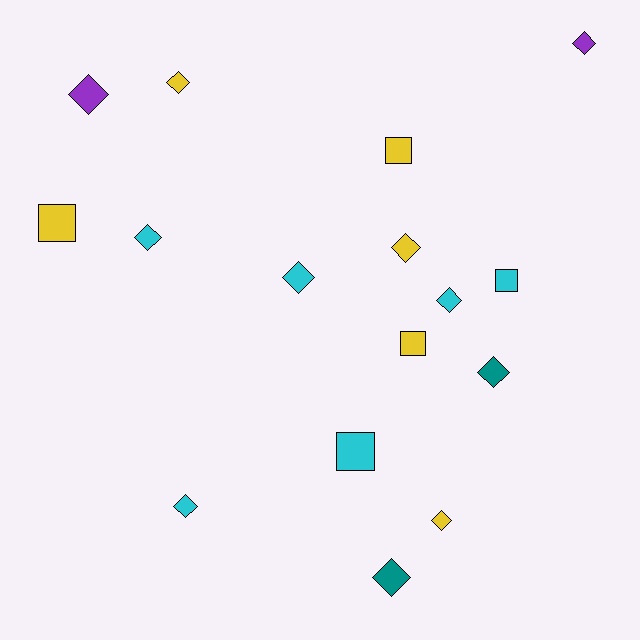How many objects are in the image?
There are 16 objects.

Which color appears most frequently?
Cyan, with 6 objects.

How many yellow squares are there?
There are 3 yellow squares.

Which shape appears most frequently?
Diamond, with 11 objects.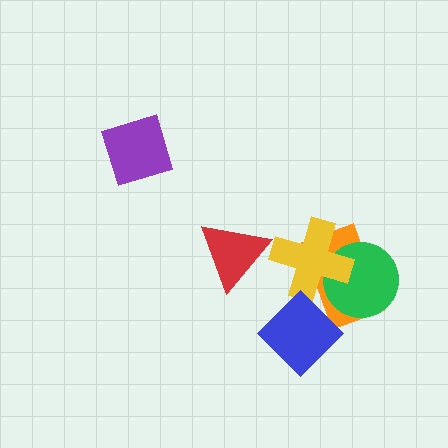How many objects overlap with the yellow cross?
3 objects overlap with the yellow cross.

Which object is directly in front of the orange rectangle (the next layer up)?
The green circle is directly in front of the orange rectangle.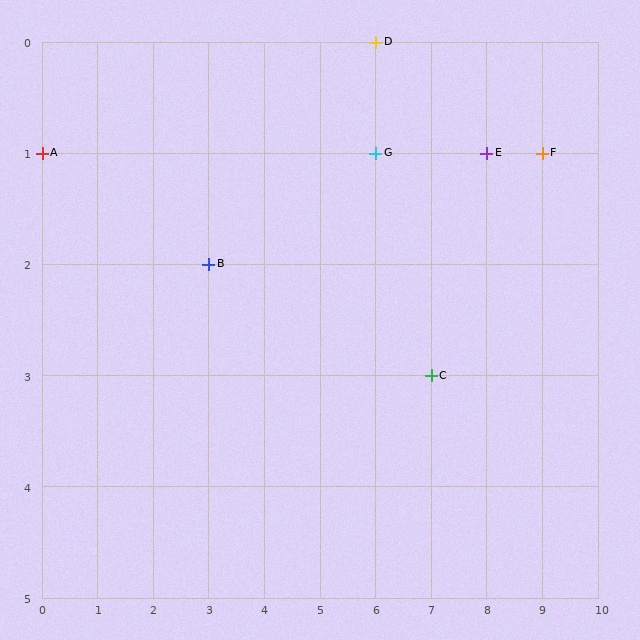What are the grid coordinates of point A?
Point A is at grid coordinates (0, 1).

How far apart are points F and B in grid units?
Points F and B are 6 columns and 1 row apart (about 6.1 grid units diagonally).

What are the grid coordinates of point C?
Point C is at grid coordinates (7, 3).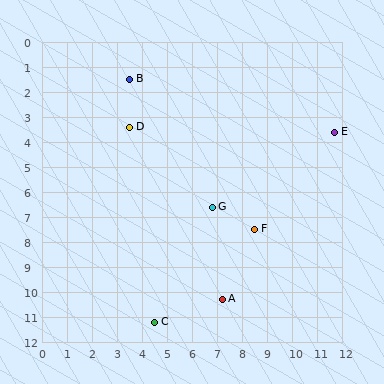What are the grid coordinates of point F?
Point F is at approximately (8.5, 7.5).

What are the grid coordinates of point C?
Point C is at approximately (4.5, 11.2).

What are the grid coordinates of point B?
Point B is at approximately (3.5, 1.5).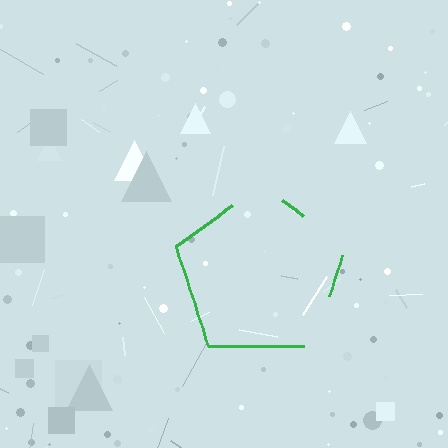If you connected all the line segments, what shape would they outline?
They would outline a pentagon.